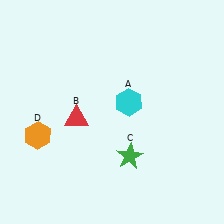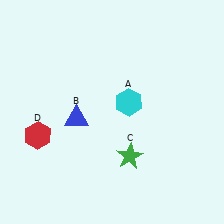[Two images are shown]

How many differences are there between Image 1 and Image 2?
There are 2 differences between the two images.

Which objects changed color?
B changed from red to blue. D changed from orange to red.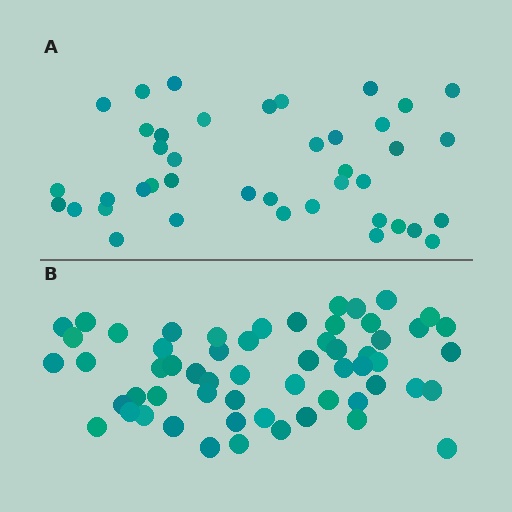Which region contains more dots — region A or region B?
Region B (the bottom region) has more dots.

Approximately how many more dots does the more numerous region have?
Region B has approximately 15 more dots than region A.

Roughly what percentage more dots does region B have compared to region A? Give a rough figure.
About 40% more.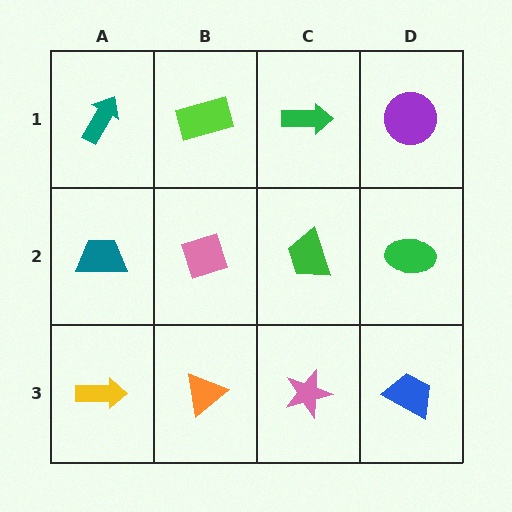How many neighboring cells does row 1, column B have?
3.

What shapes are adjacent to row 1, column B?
A pink diamond (row 2, column B), a teal arrow (row 1, column A), a green arrow (row 1, column C).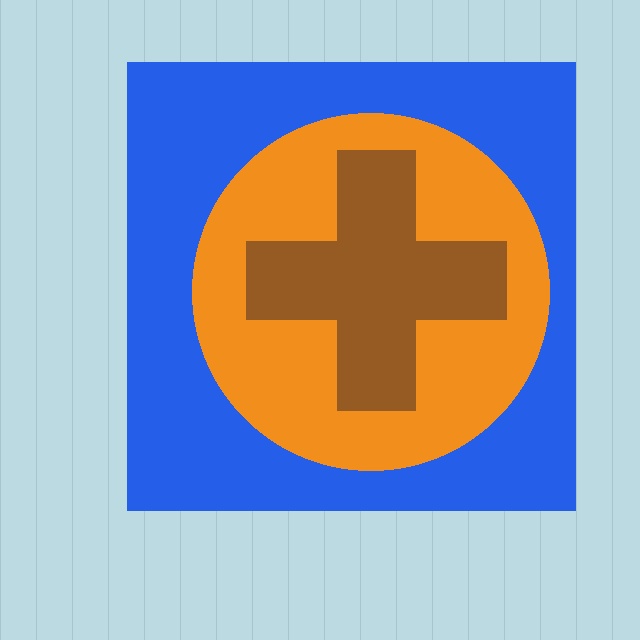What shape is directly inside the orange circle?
The brown cross.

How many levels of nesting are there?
3.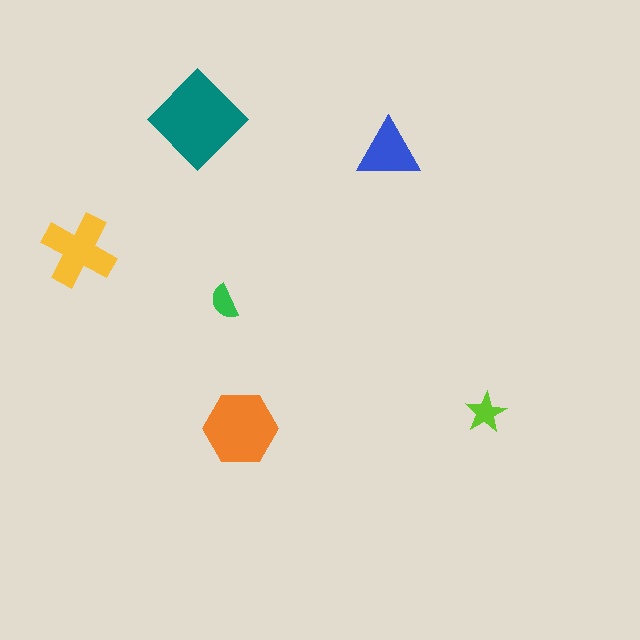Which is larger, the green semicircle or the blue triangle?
The blue triangle.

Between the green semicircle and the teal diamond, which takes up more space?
The teal diamond.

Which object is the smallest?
The green semicircle.